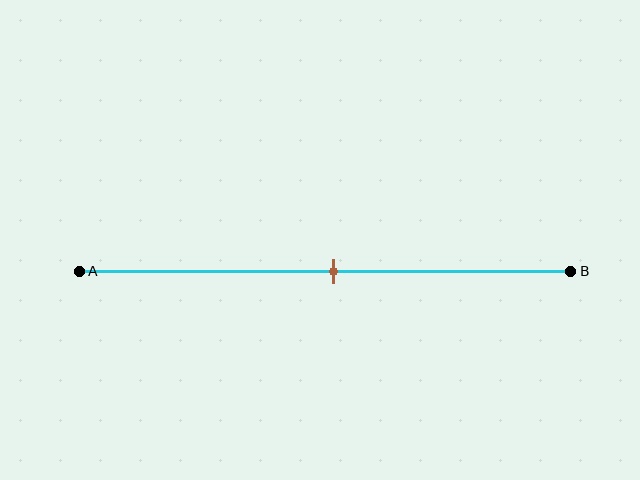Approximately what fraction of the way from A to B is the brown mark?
The brown mark is approximately 50% of the way from A to B.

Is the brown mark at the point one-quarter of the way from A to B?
No, the mark is at about 50% from A, not at the 25% one-quarter point.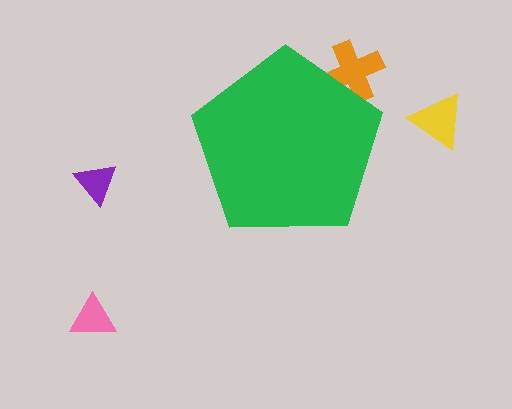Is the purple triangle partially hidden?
No, the purple triangle is fully visible.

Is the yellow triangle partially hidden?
No, the yellow triangle is fully visible.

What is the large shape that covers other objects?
A green pentagon.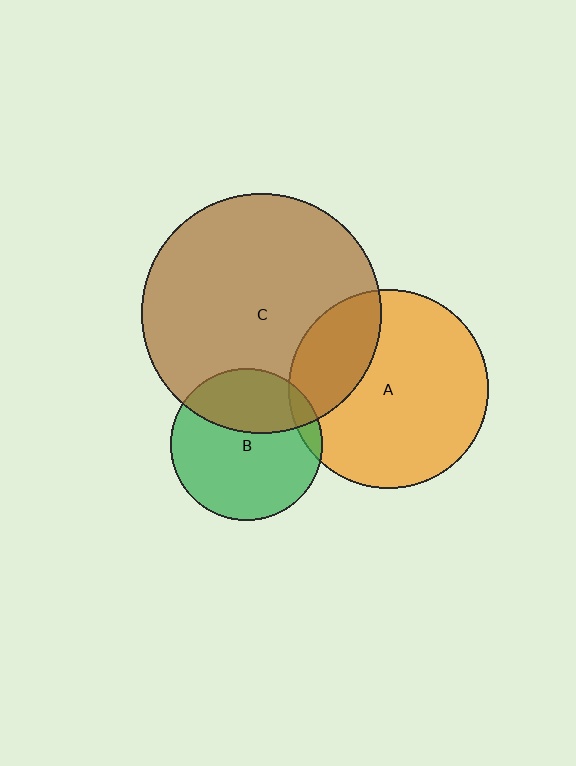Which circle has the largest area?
Circle C (brown).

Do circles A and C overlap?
Yes.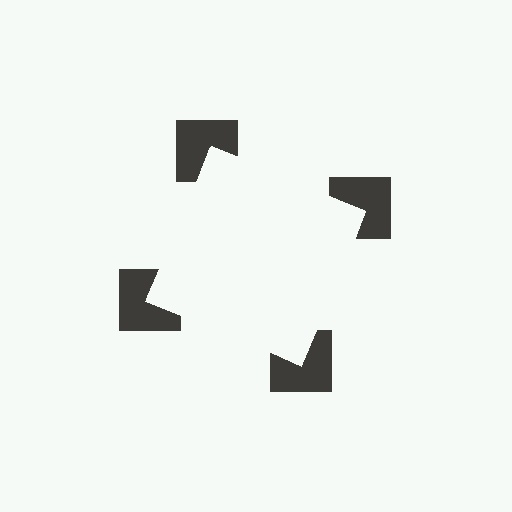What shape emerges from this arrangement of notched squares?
An illusory square — its edges are inferred from the aligned wedge cuts in the notched squares, not physically drawn.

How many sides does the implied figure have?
4 sides.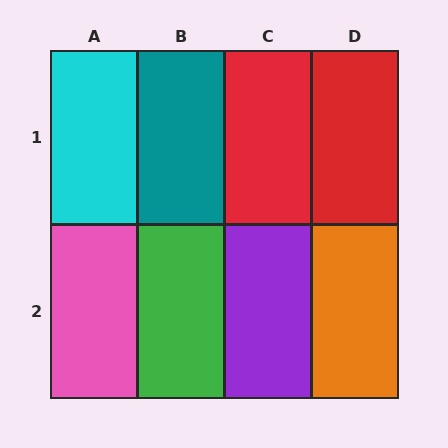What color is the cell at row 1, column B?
Teal.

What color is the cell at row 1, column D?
Red.